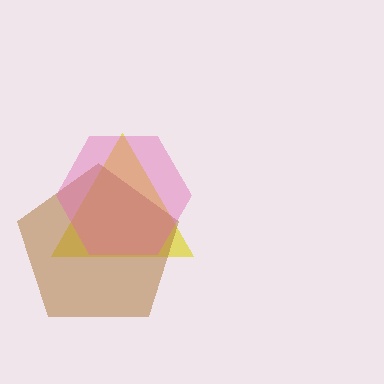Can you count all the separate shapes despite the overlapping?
Yes, there are 3 separate shapes.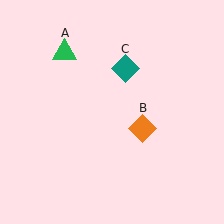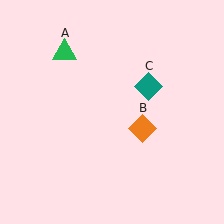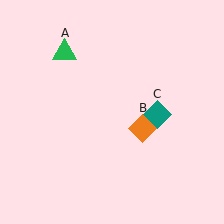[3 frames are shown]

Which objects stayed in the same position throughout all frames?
Green triangle (object A) and orange diamond (object B) remained stationary.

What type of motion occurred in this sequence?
The teal diamond (object C) rotated clockwise around the center of the scene.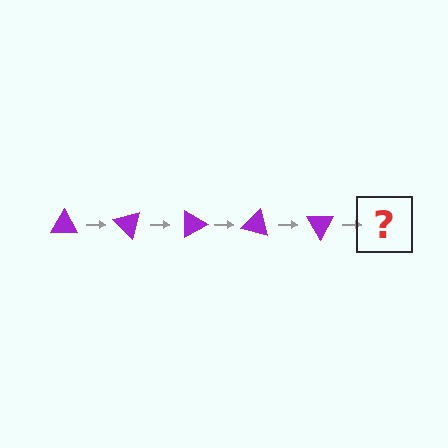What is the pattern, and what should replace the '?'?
The pattern is that the triangle rotates 45 degrees each step. The '?' should be a purple triangle rotated 225 degrees.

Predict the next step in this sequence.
The next step is a purple triangle rotated 225 degrees.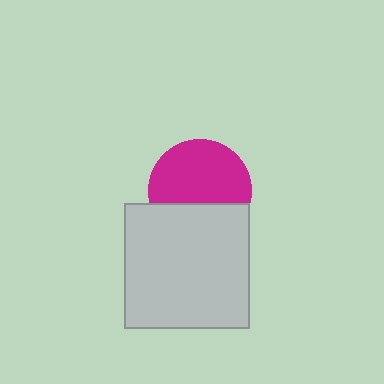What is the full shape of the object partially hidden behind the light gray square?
The partially hidden object is a magenta circle.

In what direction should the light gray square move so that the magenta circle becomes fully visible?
The light gray square should move down. That is the shortest direction to clear the overlap and leave the magenta circle fully visible.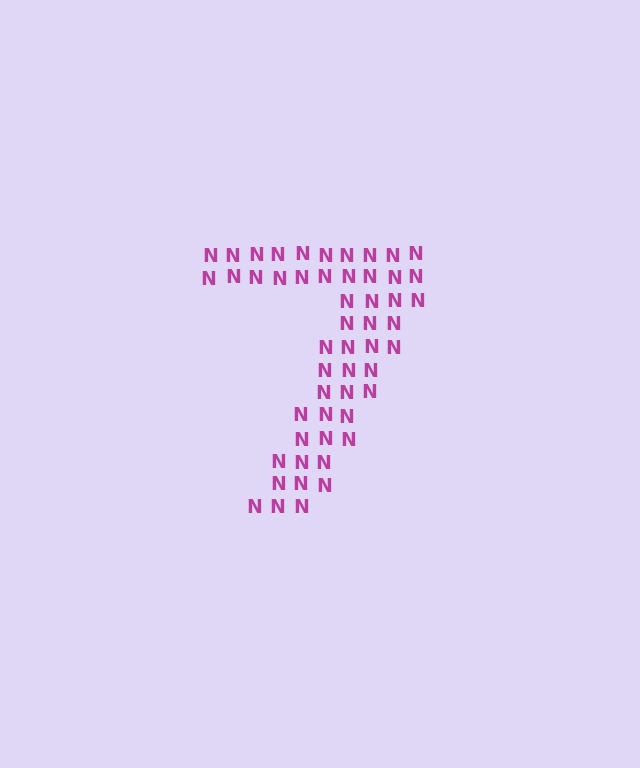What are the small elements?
The small elements are letter N's.